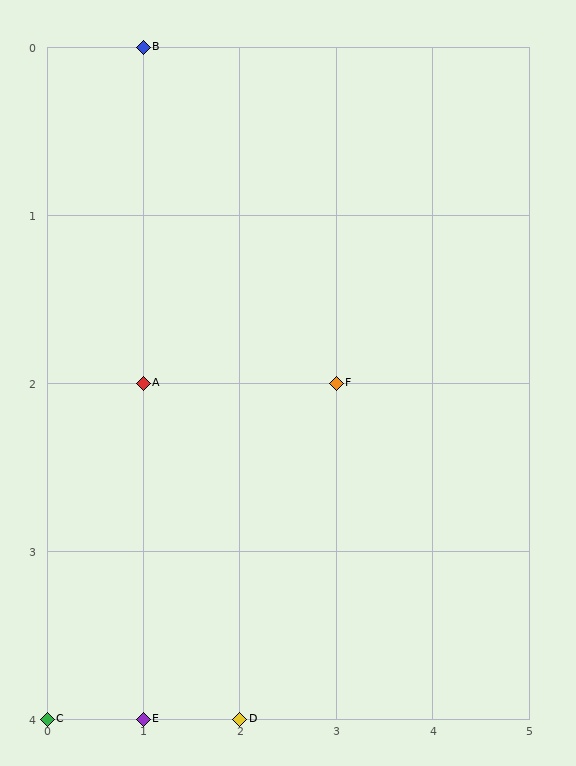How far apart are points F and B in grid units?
Points F and B are 2 columns and 2 rows apart (about 2.8 grid units diagonally).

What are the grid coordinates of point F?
Point F is at grid coordinates (3, 2).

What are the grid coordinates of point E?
Point E is at grid coordinates (1, 4).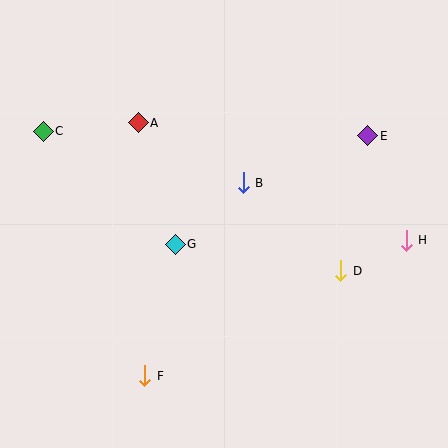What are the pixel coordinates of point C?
Point C is at (43, 131).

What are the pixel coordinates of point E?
Point E is at (368, 136).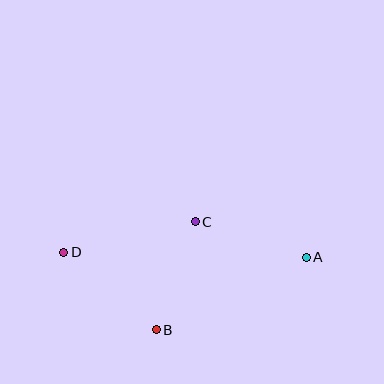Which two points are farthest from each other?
Points A and D are farthest from each other.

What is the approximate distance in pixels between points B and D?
The distance between B and D is approximately 121 pixels.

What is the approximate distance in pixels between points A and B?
The distance between A and B is approximately 166 pixels.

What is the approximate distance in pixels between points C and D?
The distance between C and D is approximately 135 pixels.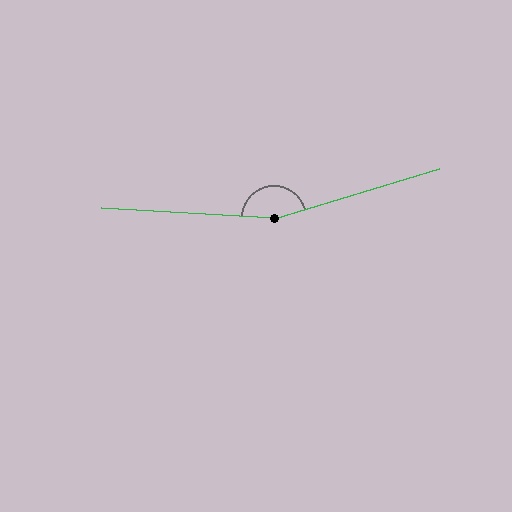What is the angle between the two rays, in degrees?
Approximately 160 degrees.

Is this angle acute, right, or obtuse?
It is obtuse.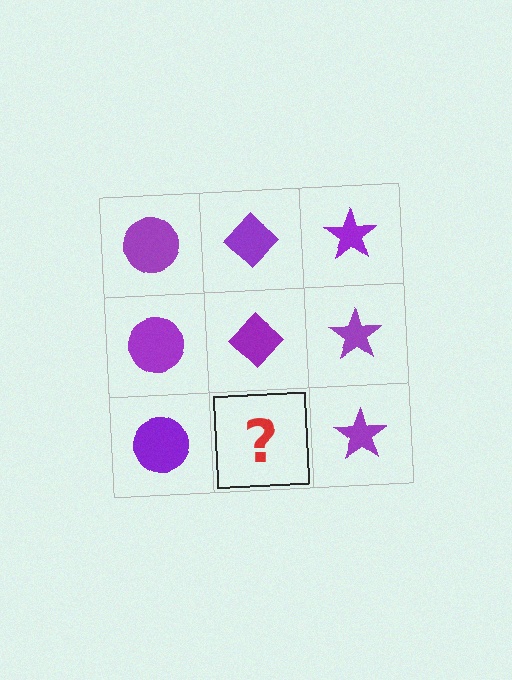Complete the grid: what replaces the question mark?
The question mark should be replaced with a purple diamond.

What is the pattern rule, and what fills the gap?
The rule is that each column has a consistent shape. The gap should be filled with a purple diamond.